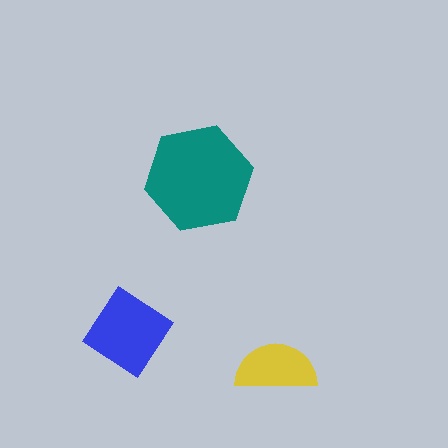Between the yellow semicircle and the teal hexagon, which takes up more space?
The teal hexagon.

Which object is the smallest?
The yellow semicircle.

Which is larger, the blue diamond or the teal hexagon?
The teal hexagon.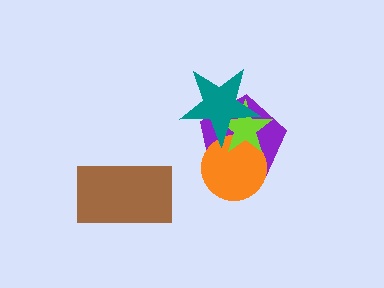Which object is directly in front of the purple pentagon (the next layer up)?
The orange circle is directly in front of the purple pentagon.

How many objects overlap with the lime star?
3 objects overlap with the lime star.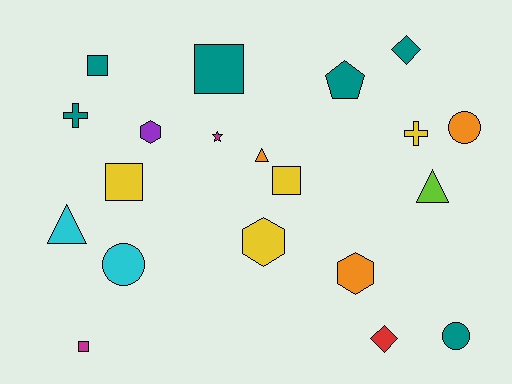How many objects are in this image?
There are 20 objects.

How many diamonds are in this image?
There are 2 diamonds.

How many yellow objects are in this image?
There are 4 yellow objects.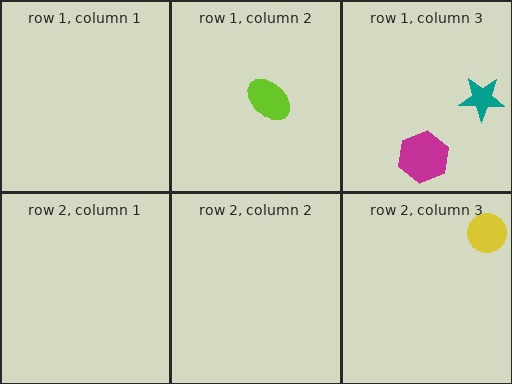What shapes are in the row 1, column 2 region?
The lime ellipse.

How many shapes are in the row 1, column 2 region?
1.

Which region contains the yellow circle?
The row 2, column 3 region.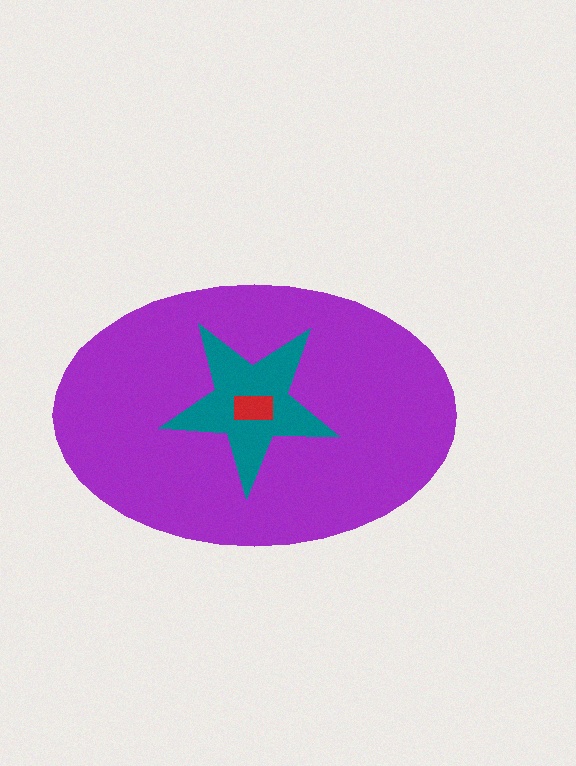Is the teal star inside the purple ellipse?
Yes.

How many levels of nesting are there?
3.